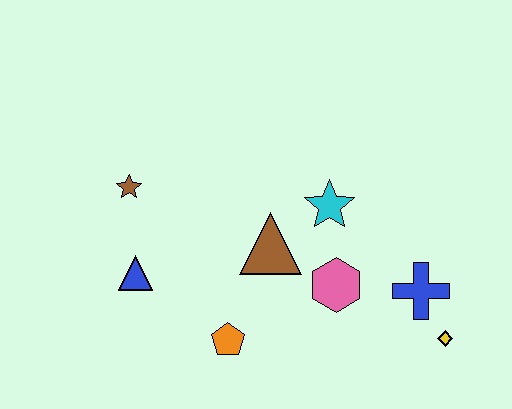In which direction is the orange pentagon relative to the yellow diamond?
The orange pentagon is to the left of the yellow diamond.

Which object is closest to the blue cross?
The yellow diamond is closest to the blue cross.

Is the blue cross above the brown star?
No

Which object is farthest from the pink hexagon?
The brown star is farthest from the pink hexagon.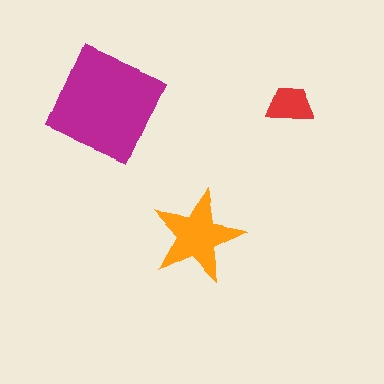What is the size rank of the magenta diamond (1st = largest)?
1st.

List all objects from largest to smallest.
The magenta diamond, the orange star, the red trapezoid.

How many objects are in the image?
There are 3 objects in the image.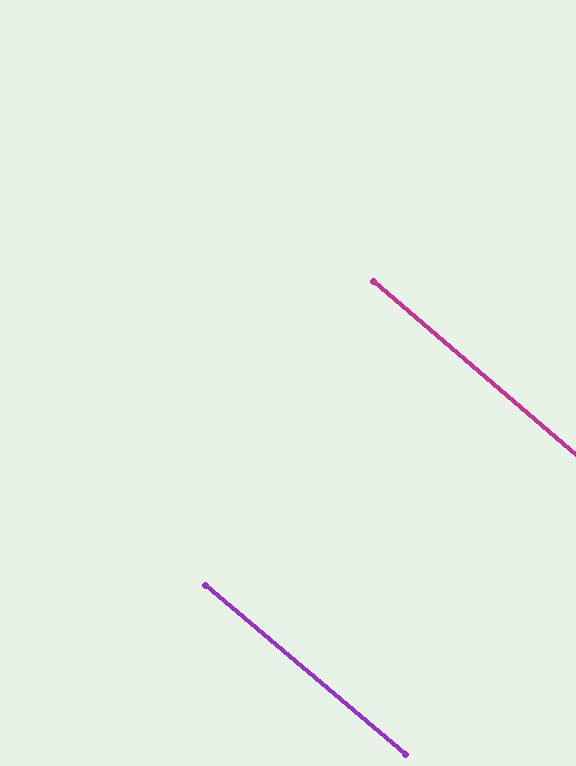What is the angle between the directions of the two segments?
Approximately 0 degrees.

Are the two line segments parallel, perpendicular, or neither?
Parallel — their directions differ by only 0.4°.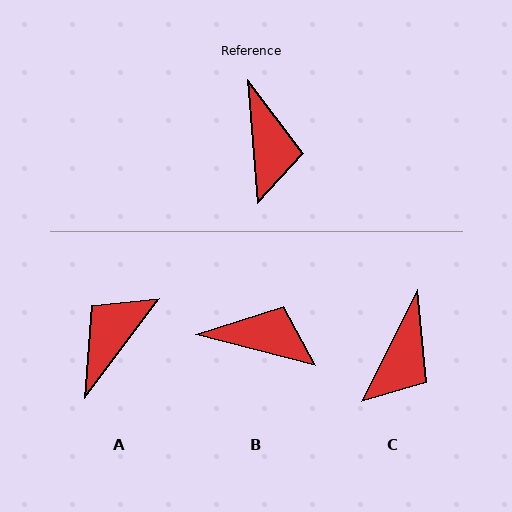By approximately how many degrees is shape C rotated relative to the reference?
Approximately 31 degrees clockwise.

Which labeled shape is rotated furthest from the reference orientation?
A, about 139 degrees away.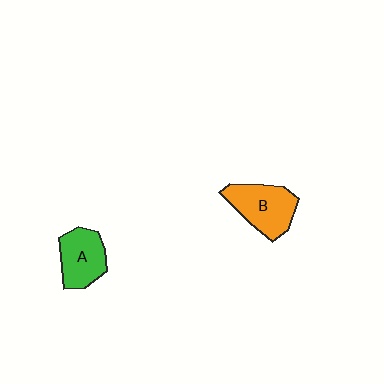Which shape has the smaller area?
Shape A (green).